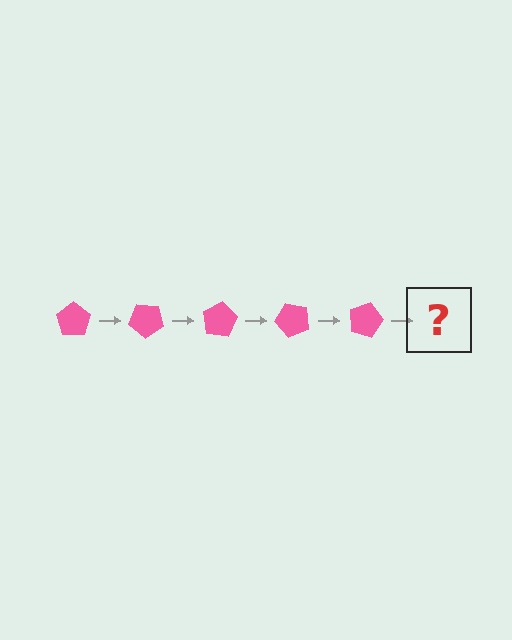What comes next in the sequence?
The next element should be a pink pentagon rotated 200 degrees.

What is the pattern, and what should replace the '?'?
The pattern is that the pentagon rotates 40 degrees each step. The '?' should be a pink pentagon rotated 200 degrees.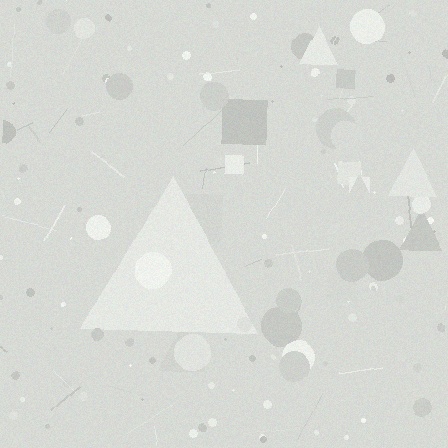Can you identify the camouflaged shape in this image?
The camouflaged shape is a triangle.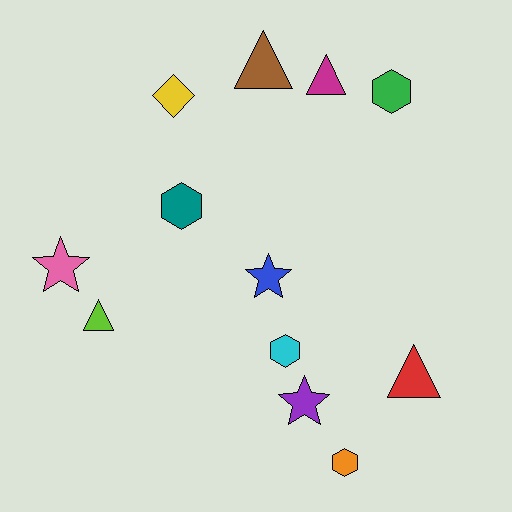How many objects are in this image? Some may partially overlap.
There are 12 objects.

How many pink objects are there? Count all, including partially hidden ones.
There is 1 pink object.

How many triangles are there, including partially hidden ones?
There are 4 triangles.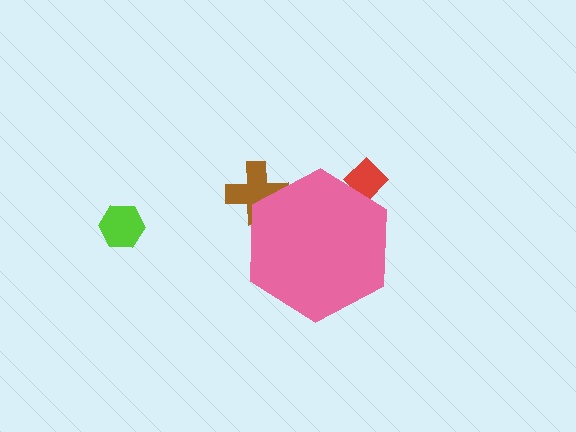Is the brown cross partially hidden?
Yes, the brown cross is partially hidden behind the pink hexagon.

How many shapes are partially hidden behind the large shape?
2 shapes are partially hidden.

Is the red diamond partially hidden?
Yes, the red diamond is partially hidden behind the pink hexagon.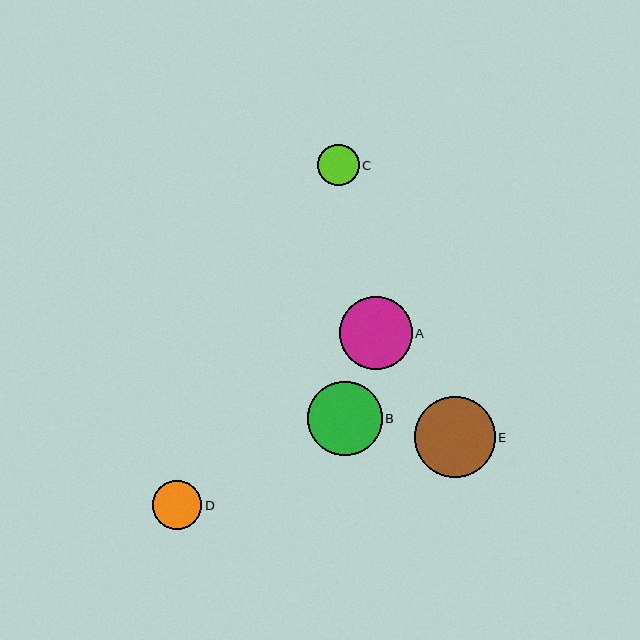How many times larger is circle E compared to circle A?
Circle E is approximately 1.1 times the size of circle A.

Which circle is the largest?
Circle E is the largest with a size of approximately 81 pixels.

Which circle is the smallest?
Circle C is the smallest with a size of approximately 41 pixels.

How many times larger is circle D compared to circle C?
Circle D is approximately 1.2 times the size of circle C.